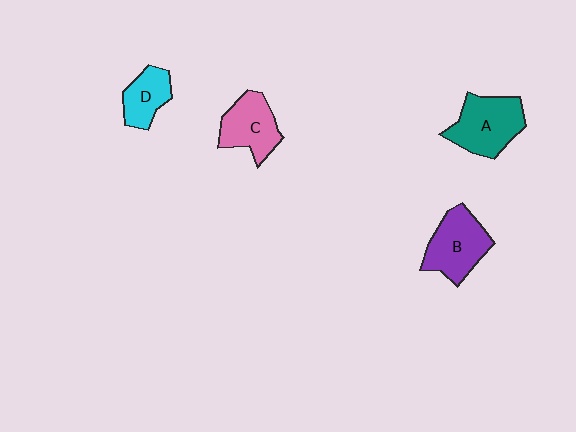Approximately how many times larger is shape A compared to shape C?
Approximately 1.2 times.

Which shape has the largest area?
Shape A (teal).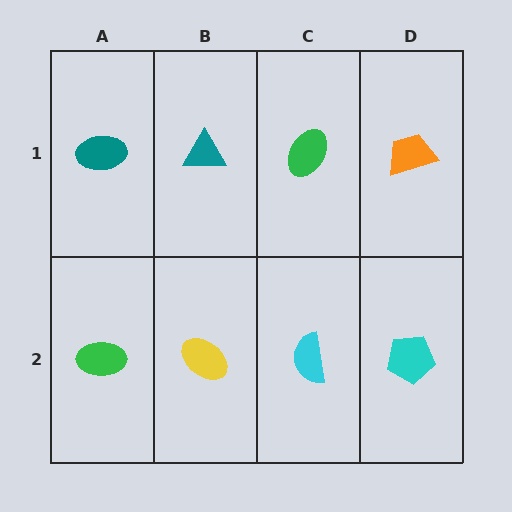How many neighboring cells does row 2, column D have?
2.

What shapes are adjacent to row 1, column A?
A green ellipse (row 2, column A), a teal triangle (row 1, column B).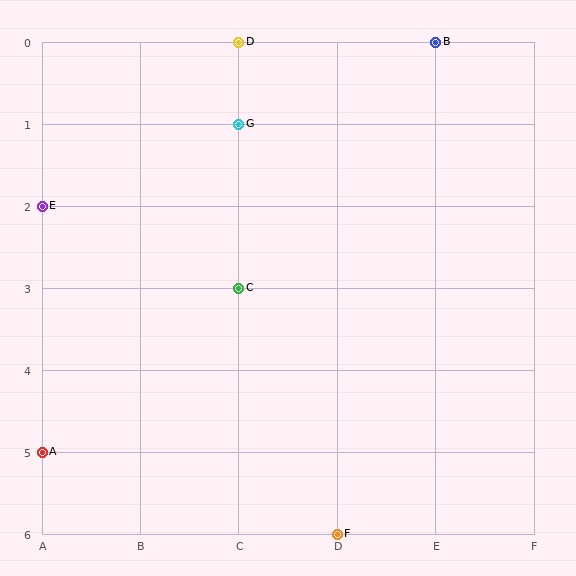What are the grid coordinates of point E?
Point E is at grid coordinates (A, 2).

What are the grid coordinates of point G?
Point G is at grid coordinates (C, 1).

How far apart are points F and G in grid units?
Points F and G are 1 column and 5 rows apart (about 5.1 grid units diagonally).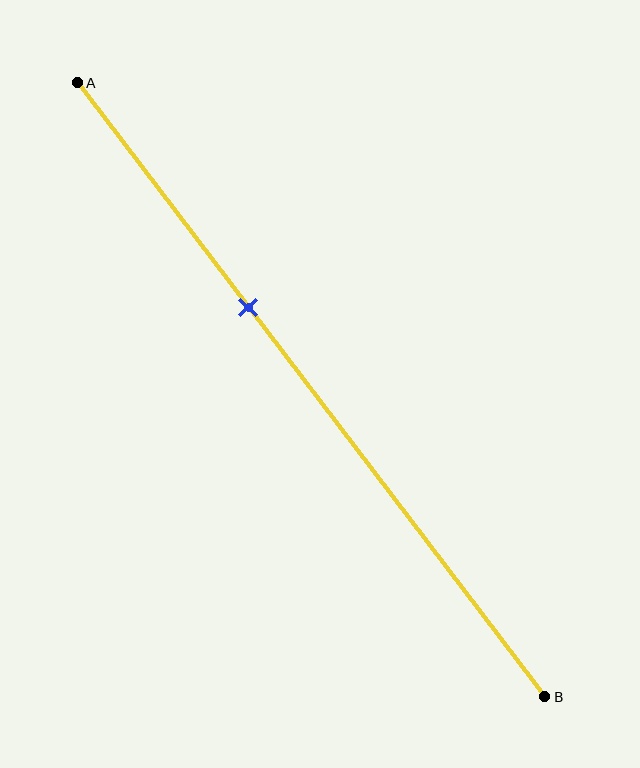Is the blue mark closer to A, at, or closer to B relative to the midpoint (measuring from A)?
The blue mark is closer to point A than the midpoint of segment AB.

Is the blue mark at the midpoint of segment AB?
No, the mark is at about 35% from A, not at the 50% midpoint.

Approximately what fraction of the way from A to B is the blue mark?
The blue mark is approximately 35% of the way from A to B.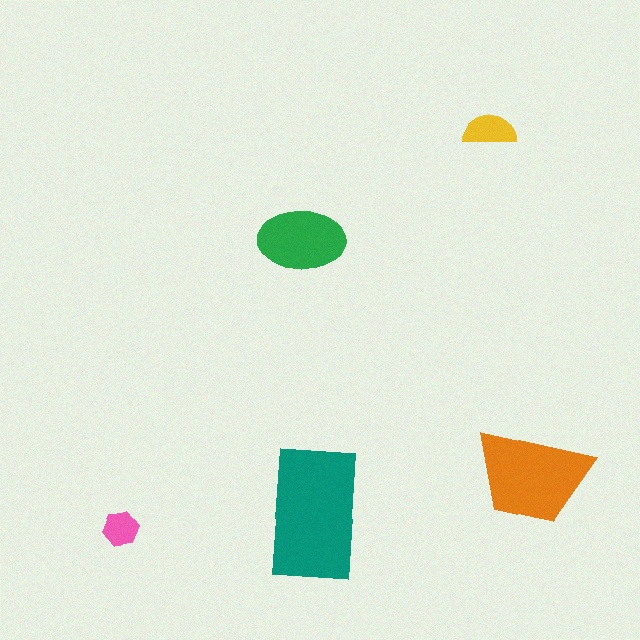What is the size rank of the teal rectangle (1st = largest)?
1st.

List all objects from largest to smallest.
The teal rectangle, the orange trapezoid, the green ellipse, the yellow semicircle, the pink hexagon.